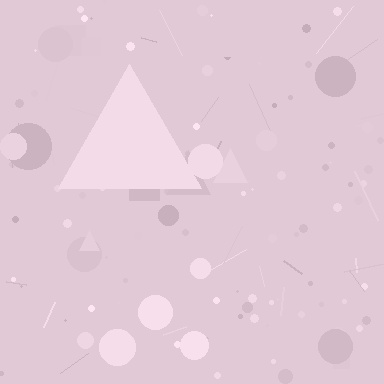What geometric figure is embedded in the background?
A triangle is embedded in the background.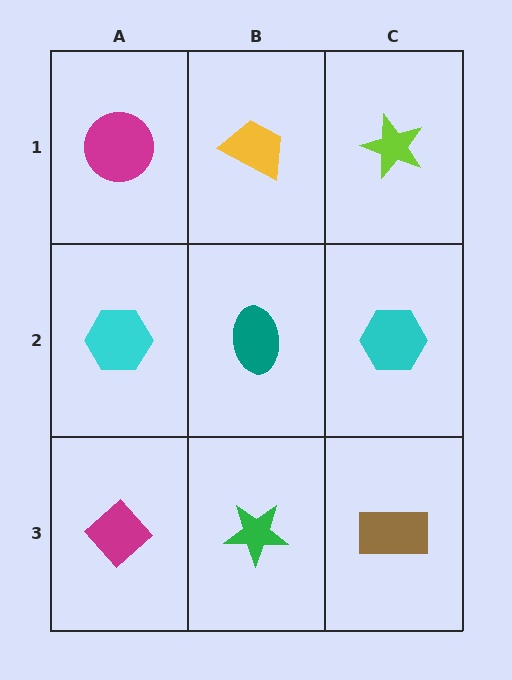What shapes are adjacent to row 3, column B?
A teal ellipse (row 2, column B), a magenta diamond (row 3, column A), a brown rectangle (row 3, column C).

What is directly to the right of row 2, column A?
A teal ellipse.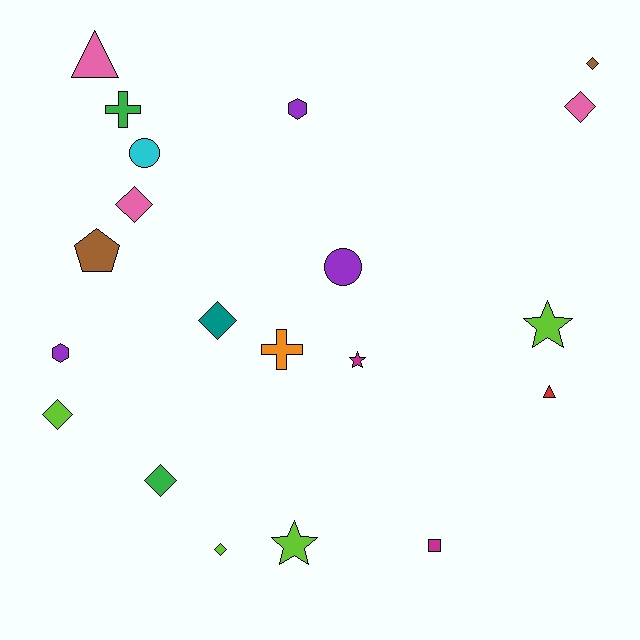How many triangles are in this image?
There are 2 triangles.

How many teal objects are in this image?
There is 1 teal object.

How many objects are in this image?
There are 20 objects.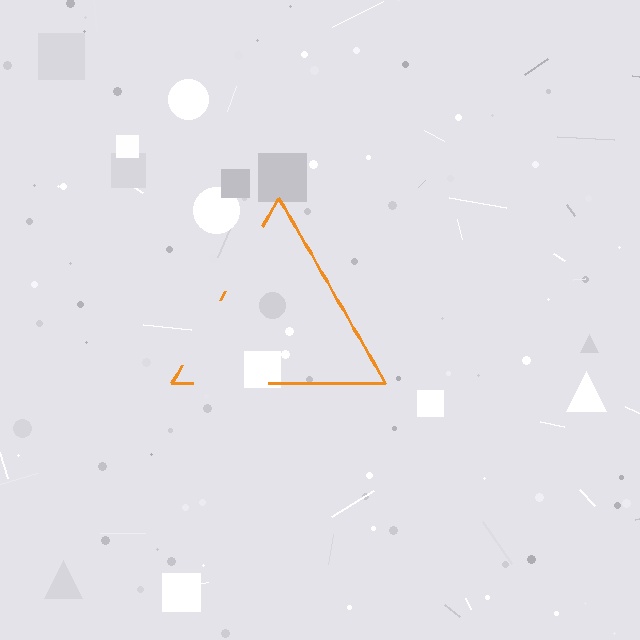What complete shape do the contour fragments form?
The contour fragments form a triangle.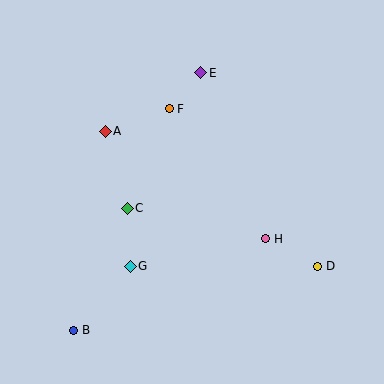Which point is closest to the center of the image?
Point C at (127, 208) is closest to the center.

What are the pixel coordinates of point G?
Point G is at (130, 266).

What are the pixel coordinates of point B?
Point B is at (74, 330).